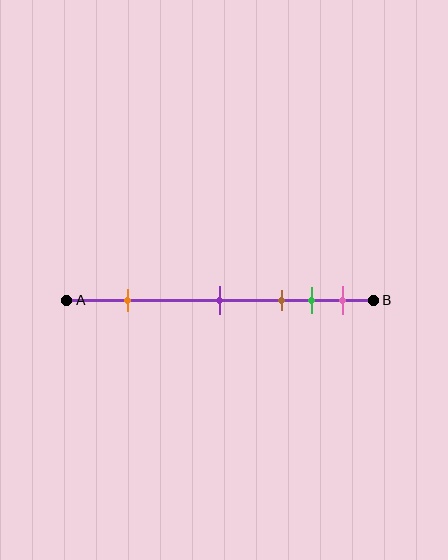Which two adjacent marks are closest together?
The green and pink marks are the closest adjacent pair.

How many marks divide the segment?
There are 5 marks dividing the segment.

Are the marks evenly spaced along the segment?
No, the marks are not evenly spaced.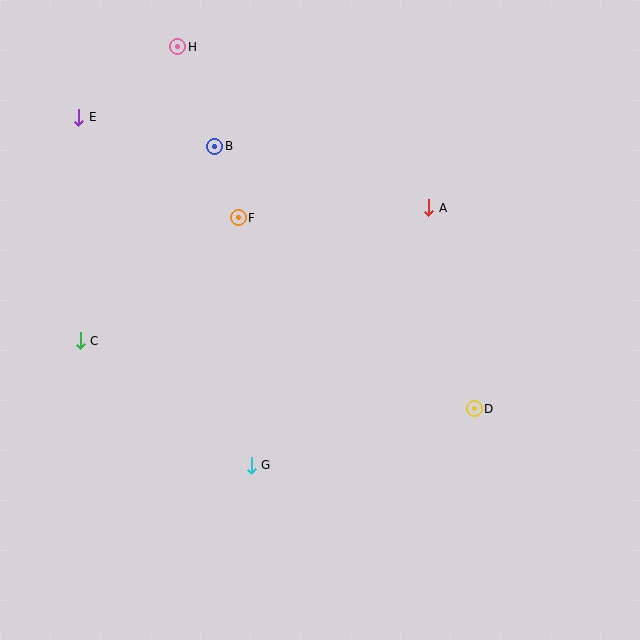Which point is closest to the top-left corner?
Point E is closest to the top-left corner.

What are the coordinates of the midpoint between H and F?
The midpoint between H and F is at (208, 132).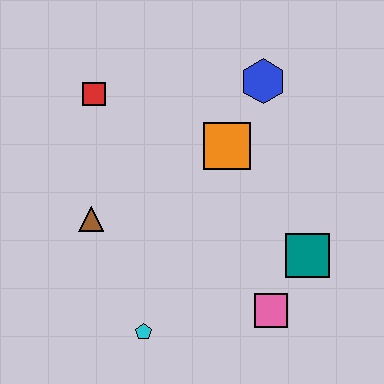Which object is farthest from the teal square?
The red square is farthest from the teal square.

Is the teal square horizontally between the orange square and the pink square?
No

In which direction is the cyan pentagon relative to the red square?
The cyan pentagon is below the red square.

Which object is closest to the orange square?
The blue hexagon is closest to the orange square.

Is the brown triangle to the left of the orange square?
Yes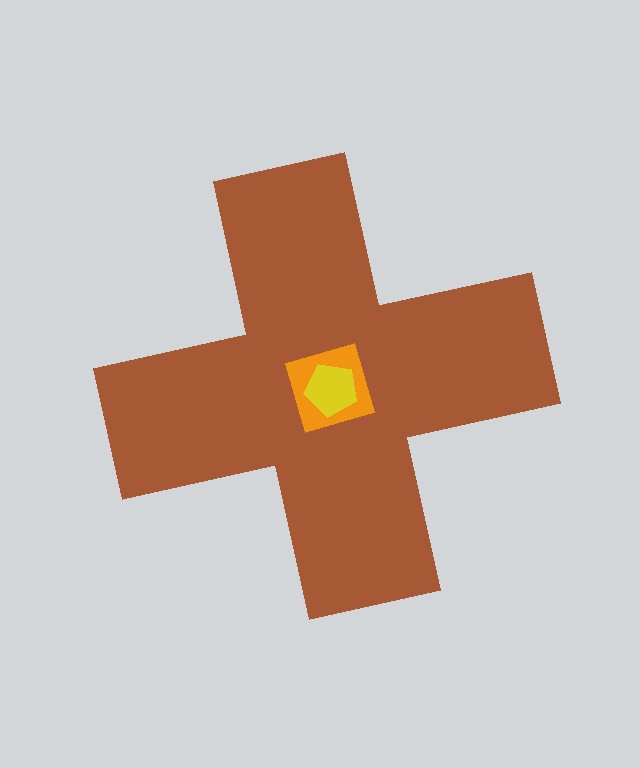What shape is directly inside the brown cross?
The orange diamond.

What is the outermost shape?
The brown cross.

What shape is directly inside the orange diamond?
The yellow pentagon.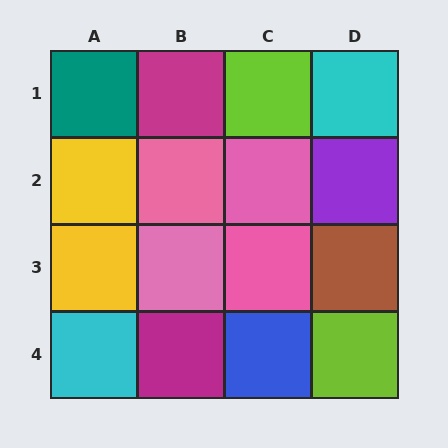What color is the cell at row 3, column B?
Pink.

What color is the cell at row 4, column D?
Lime.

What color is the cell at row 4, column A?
Cyan.